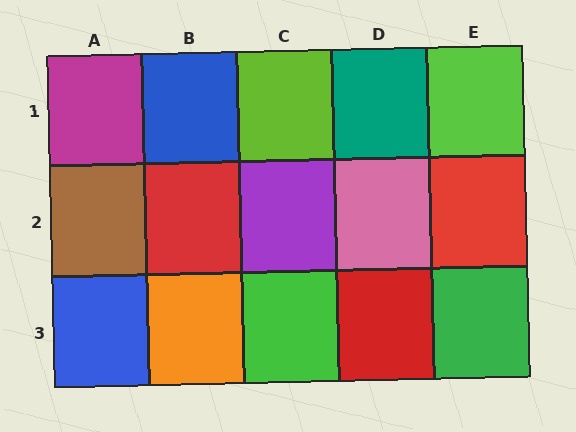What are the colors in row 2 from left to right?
Brown, red, purple, pink, red.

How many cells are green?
2 cells are green.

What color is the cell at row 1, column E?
Lime.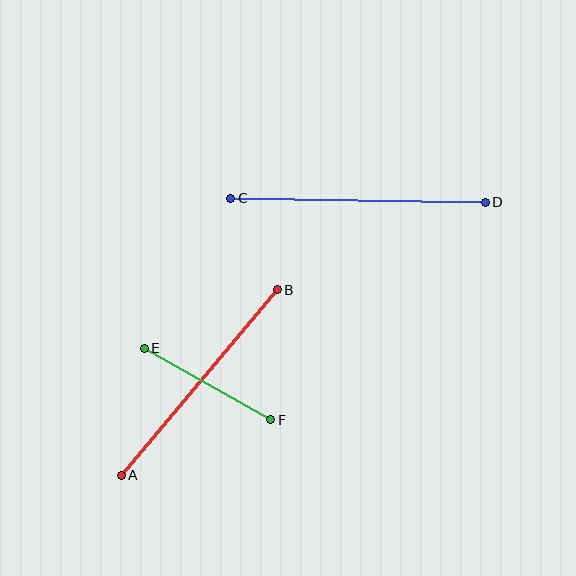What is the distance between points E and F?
The distance is approximately 145 pixels.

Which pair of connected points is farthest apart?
Points C and D are farthest apart.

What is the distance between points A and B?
The distance is approximately 242 pixels.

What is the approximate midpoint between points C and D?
The midpoint is at approximately (358, 200) pixels.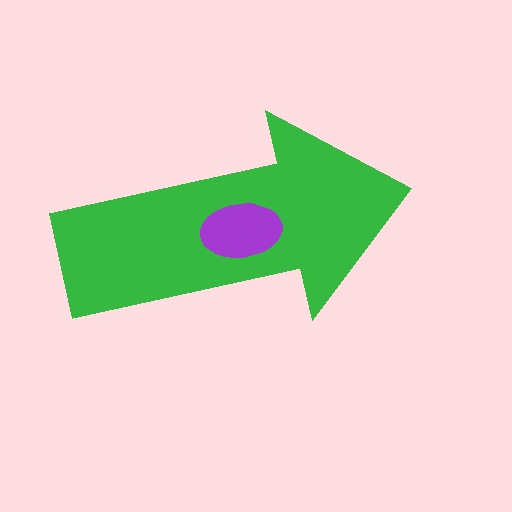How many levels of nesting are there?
2.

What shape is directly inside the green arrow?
The purple ellipse.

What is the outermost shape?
The green arrow.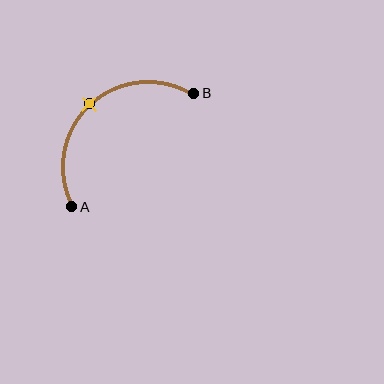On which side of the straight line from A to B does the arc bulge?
The arc bulges above and to the left of the straight line connecting A and B.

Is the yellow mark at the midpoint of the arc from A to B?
Yes. The yellow mark lies on the arc at equal arc-length from both A and B — it is the arc midpoint.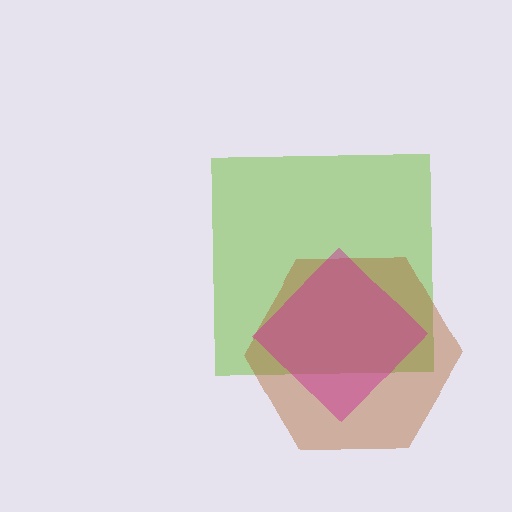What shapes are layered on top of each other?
The layered shapes are: a lime square, a brown hexagon, a magenta diamond.